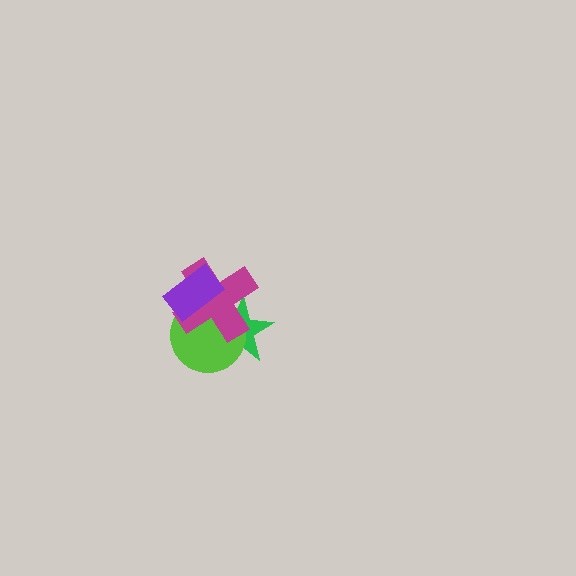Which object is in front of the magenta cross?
The purple rectangle is in front of the magenta cross.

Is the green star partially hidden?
Yes, it is partially covered by another shape.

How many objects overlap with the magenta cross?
3 objects overlap with the magenta cross.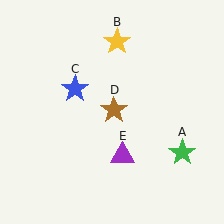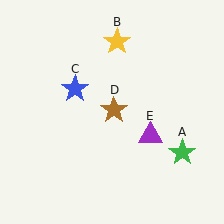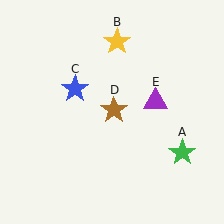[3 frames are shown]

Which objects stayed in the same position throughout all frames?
Green star (object A) and yellow star (object B) and blue star (object C) and brown star (object D) remained stationary.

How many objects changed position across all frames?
1 object changed position: purple triangle (object E).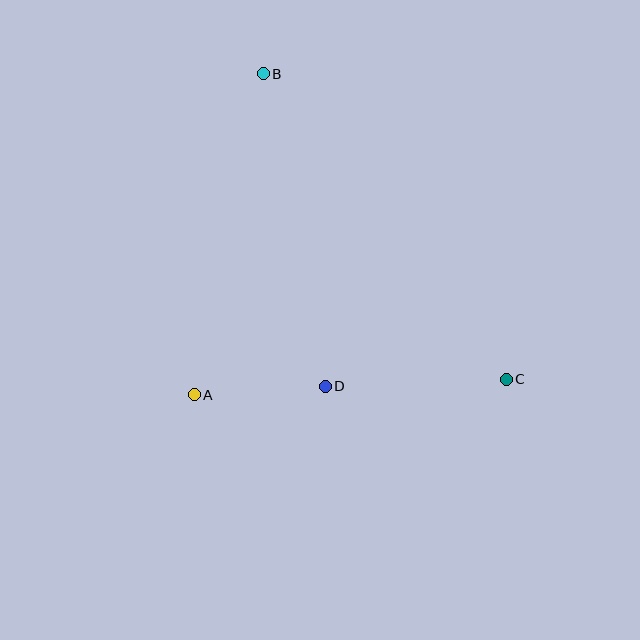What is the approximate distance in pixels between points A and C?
The distance between A and C is approximately 312 pixels.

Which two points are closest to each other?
Points A and D are closest to each other.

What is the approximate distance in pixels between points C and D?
The distance between C and D is approximately 181 pixels.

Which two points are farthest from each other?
Points B and C are farthest from each other.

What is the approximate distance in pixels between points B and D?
The distance between B and D is approximately 319 pixels.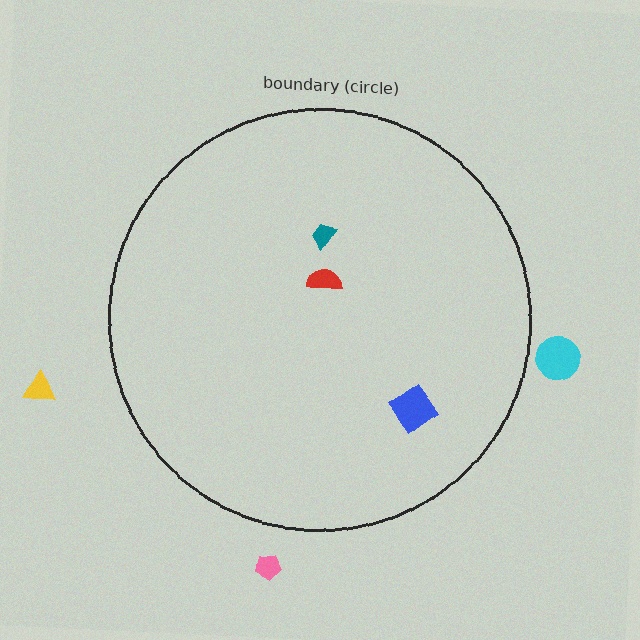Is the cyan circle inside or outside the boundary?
Outside.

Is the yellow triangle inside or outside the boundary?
Outside.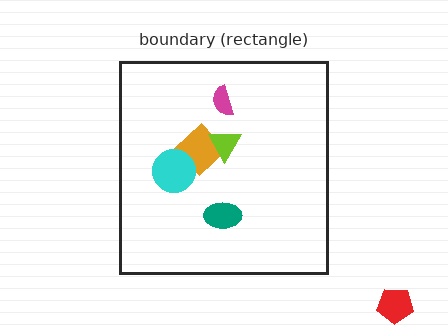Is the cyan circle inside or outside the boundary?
Inside.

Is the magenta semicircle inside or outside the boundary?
Inside.